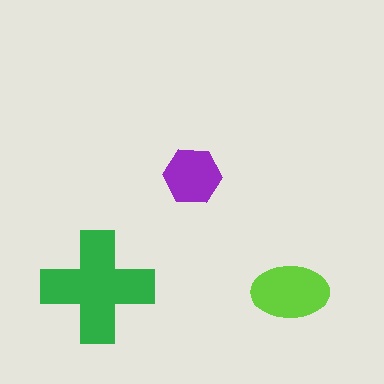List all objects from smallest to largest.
The purple hexagon, the lime ellipse, the green cross.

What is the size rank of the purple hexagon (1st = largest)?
3rd.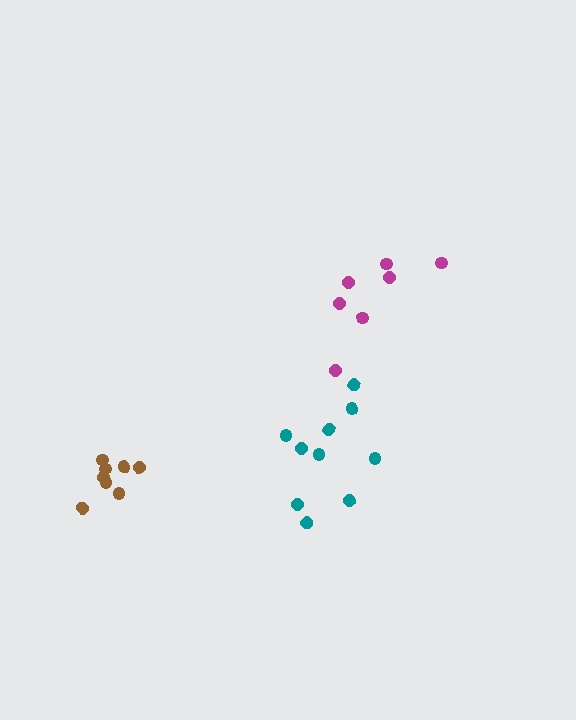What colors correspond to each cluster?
The clusters are colored: brown, teal, magenta.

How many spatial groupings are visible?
There are 3 spatial groupings.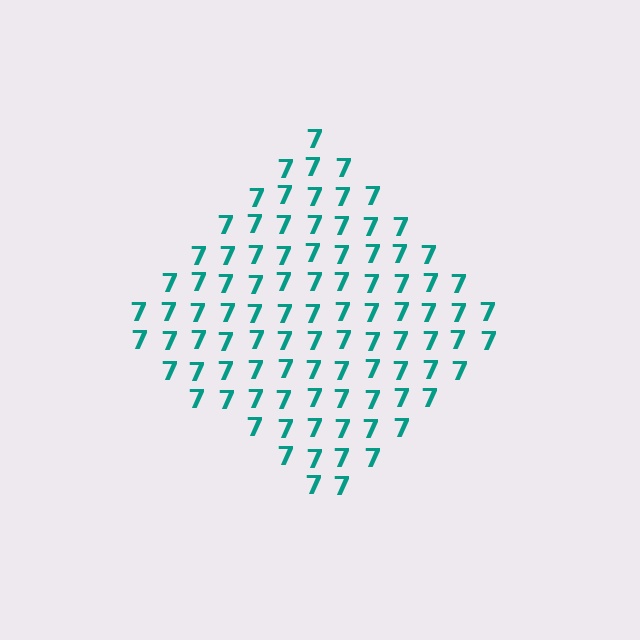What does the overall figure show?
The overall figure shows a diamond.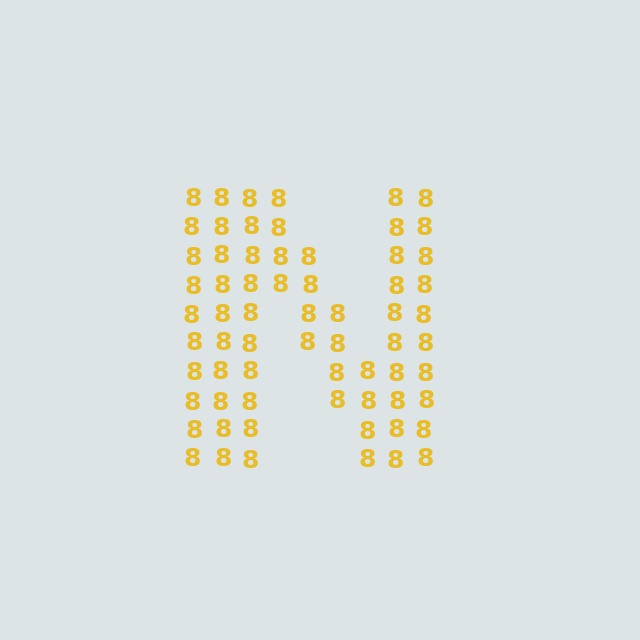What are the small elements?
The small elements are digit 8's.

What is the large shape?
The large shape is the letter N.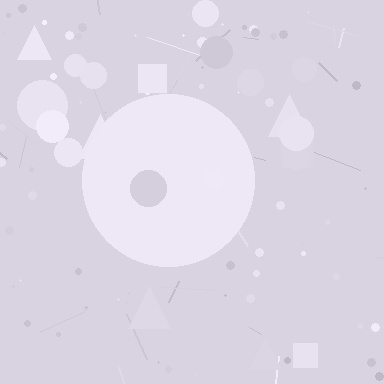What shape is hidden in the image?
A circle is hidden in the image.